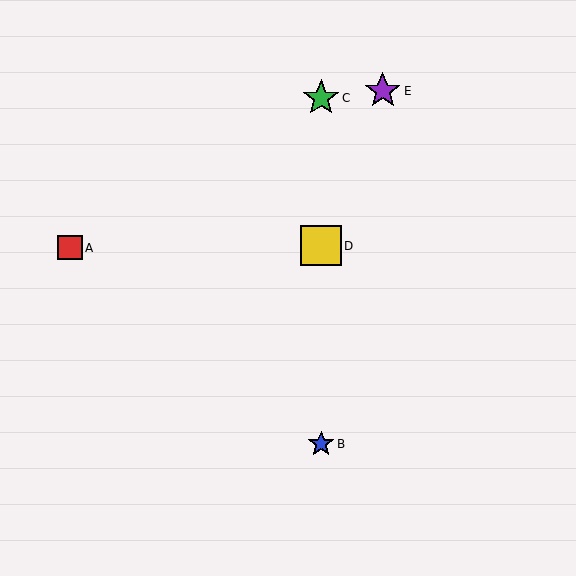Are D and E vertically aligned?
No, D is at x≈321 and E is at x≈383.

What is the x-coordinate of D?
Object D is at x≈321.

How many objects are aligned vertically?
3 objects (B, C, D) are aligned vertically.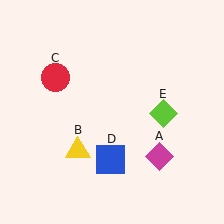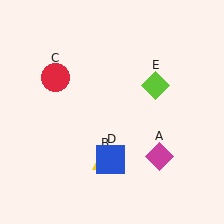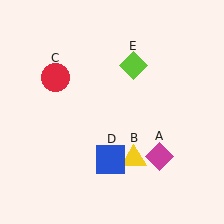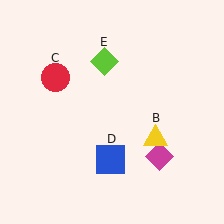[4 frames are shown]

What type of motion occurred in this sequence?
The yellow triangle (object B), lime diamond (object E) rotated counterclockwise around the center of the scene.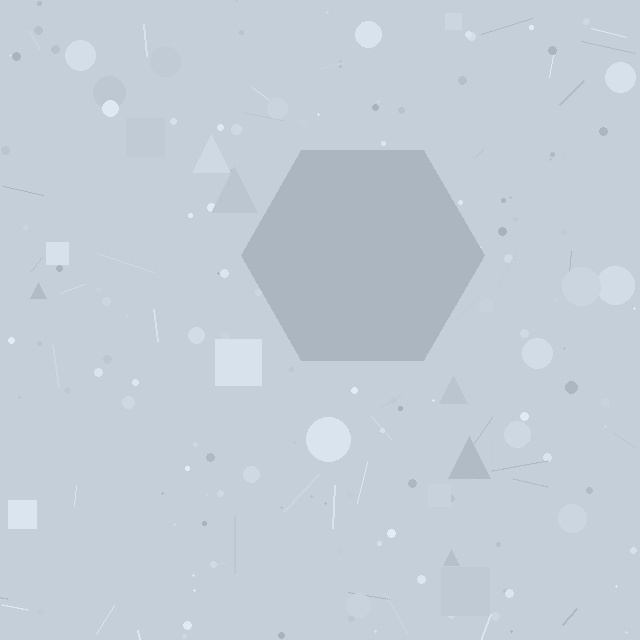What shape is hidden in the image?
A hexagon is hidden in the image.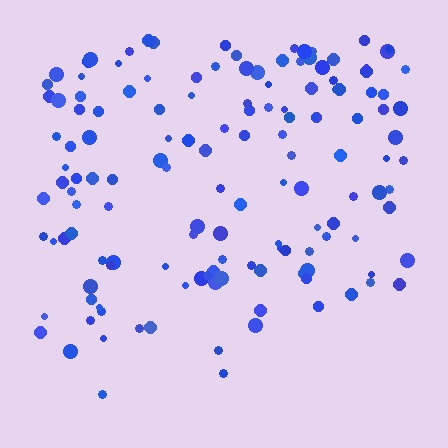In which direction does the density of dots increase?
From bottom to top, with the top side densest.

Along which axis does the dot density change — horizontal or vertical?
Vertical.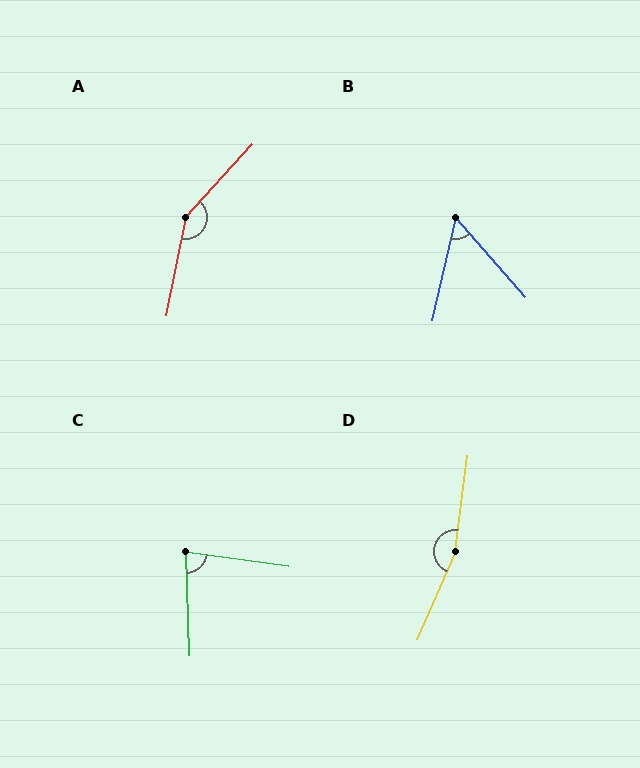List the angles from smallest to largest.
B (54°), C (80°), A (149°), D (164°).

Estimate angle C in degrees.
Approximately 80 degrees.